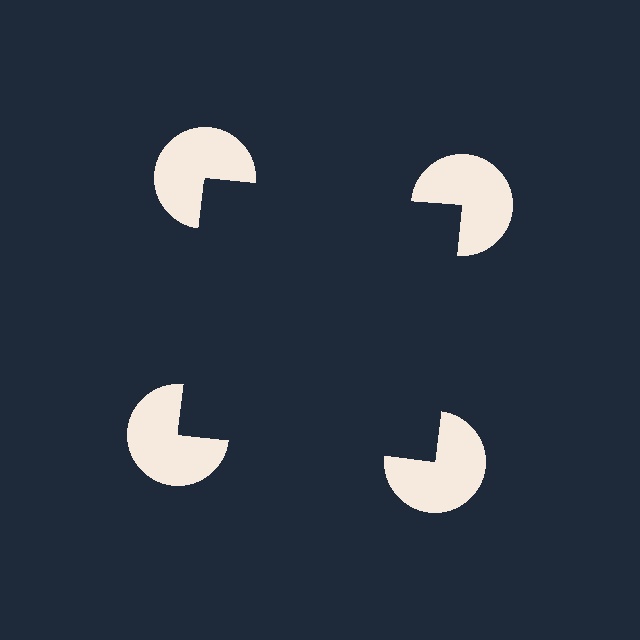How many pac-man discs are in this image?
There are 4 — one at each vertex of the illusory square.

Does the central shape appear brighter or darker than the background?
It typically appears slightly darker than the background, even though no actual brightness change is drawn.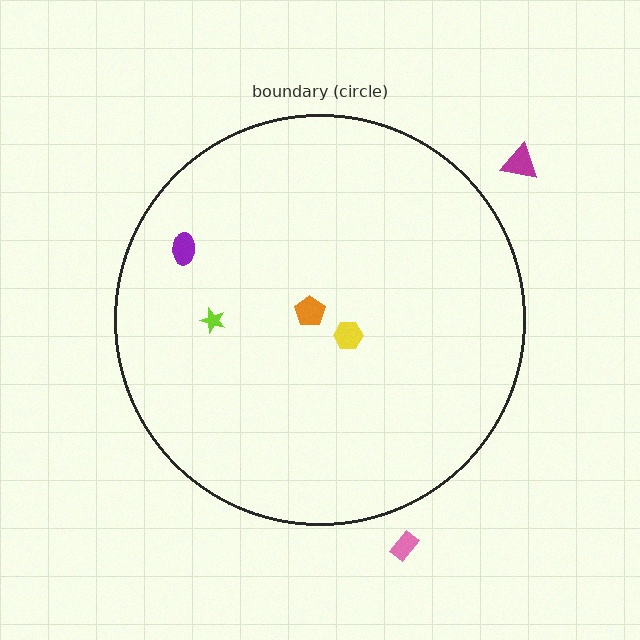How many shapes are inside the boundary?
4 inside, 2 outside.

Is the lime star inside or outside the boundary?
Inside.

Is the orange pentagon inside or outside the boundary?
Inside.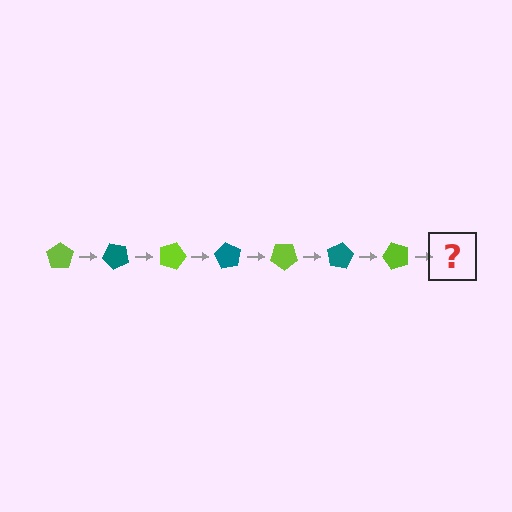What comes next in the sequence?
The next element should be a teal pentagon, rotated 315 degrees from the start.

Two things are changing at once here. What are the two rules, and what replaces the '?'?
The two rules are that it rotates 45 degrees each step and the color cycles through lime and teal. The '?' should be a teal pentagon, rotated 315 degrees from the start.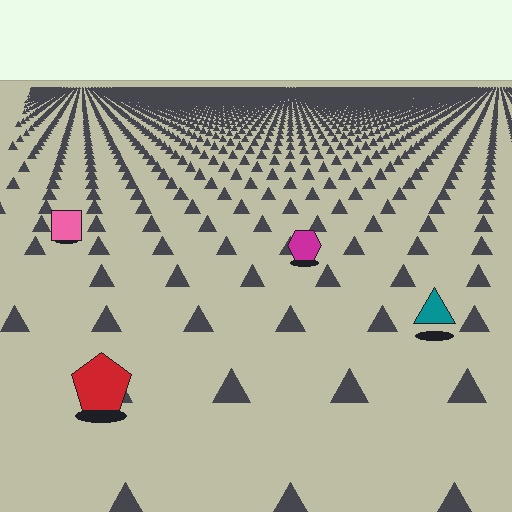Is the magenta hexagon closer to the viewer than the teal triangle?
No. The teal triangle is closer — you can tell from the texture gradient: the ground texture is coarser near it.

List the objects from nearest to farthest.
From nearest to farthest: the red pentagon, the teal triangle, the magenta hexagon, the pink square.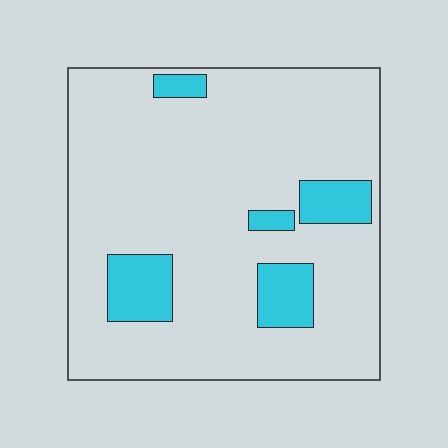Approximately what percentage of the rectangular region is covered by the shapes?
Approximately 15%.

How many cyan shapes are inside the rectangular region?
5.